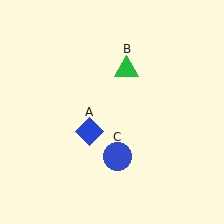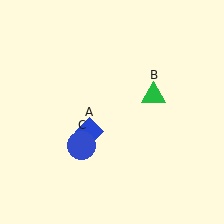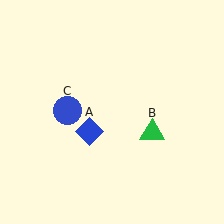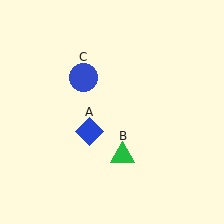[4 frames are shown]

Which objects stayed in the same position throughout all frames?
Blue diamond (object A) remained stationary.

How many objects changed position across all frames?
2 objects changed position: green triangle (object B), blue circle (object C).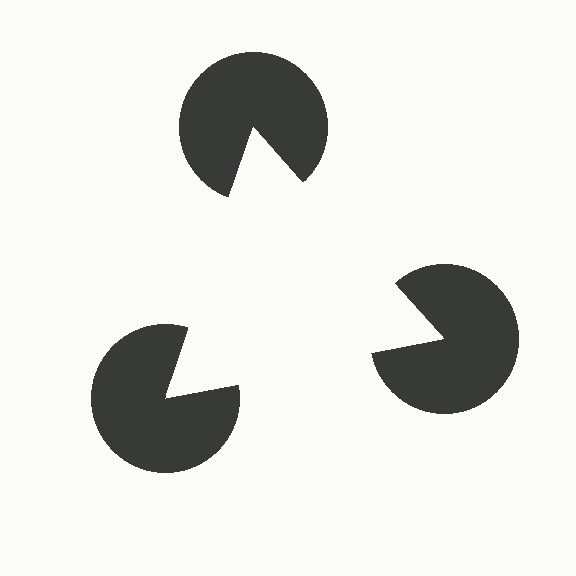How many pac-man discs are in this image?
There are 3 — one at each vertex of the illusory triangle.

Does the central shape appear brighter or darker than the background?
It typically appears slightly brighter than the background, even though no actual brightness change is drawn.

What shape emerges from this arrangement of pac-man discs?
An illusory triangle — its edges are inferred from the aligned wedge cuts in the pac-man discs, not physically drawn.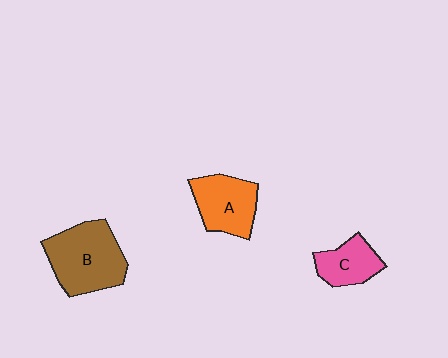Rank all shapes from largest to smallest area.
From largest to smallest: B (brown), A (orange), C (pink).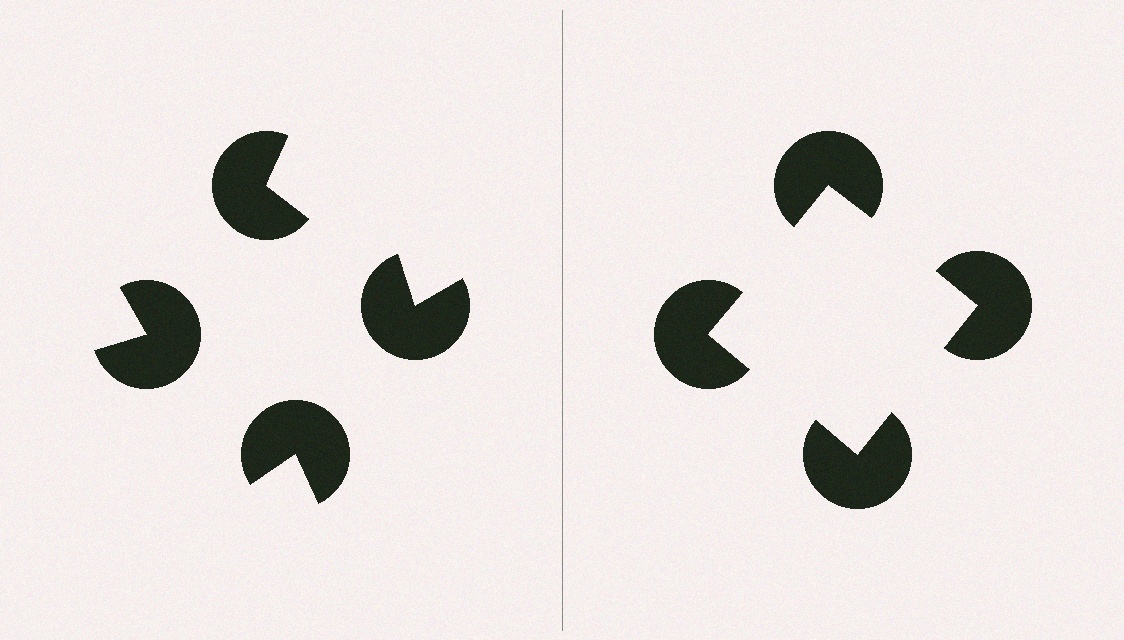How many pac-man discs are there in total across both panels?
8 — 4 on each side.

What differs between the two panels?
The pac-man discs are positioned identically on both sides; only the wedge orientations differ. On the right they align to a square; on the left they are misaligned.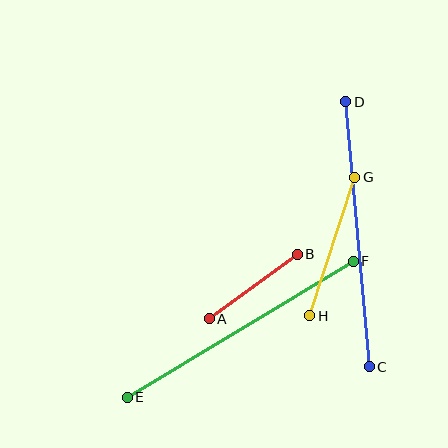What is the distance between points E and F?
The distance is approximately 264 pixels.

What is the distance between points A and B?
The distance is approximately 109 pixels.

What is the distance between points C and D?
The distance is approximately 266 pixels.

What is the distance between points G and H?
The distance is approximately 146 pixels.